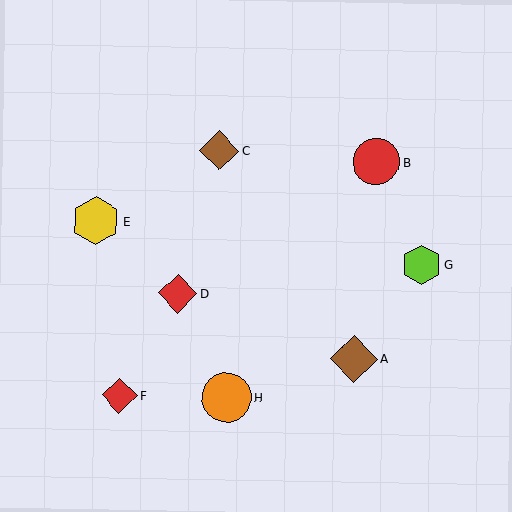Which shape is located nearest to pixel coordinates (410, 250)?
The lime hexagon (labeled G) at (421, 265) is nearest to that location.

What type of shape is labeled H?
Shape H is an orange circle.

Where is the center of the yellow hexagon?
The center of the yellow hexagon is at (96, 221).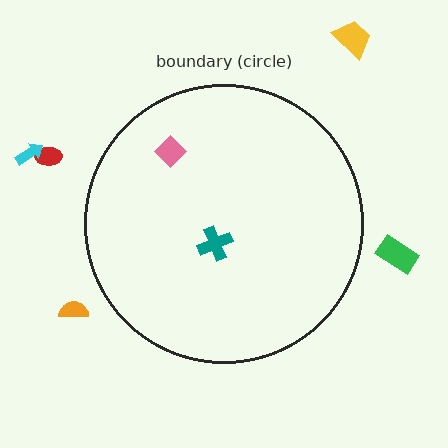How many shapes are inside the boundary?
2 inside, 5 outside.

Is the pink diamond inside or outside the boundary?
Inside.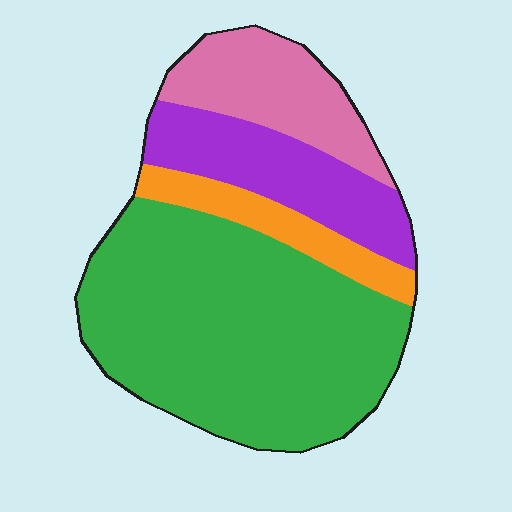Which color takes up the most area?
Green, at roughly 55%.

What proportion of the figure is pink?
Pink takes up less than a sixth of the figure.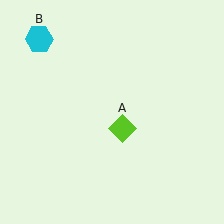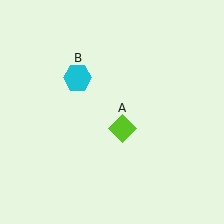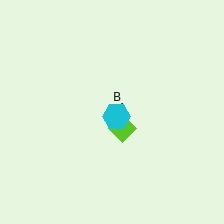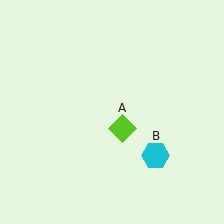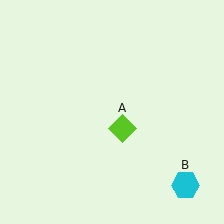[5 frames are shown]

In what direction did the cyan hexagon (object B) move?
The cyan hexagon (object B) moved down and to the right.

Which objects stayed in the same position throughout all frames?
Lime diamond (object A) remained stationary.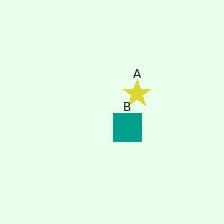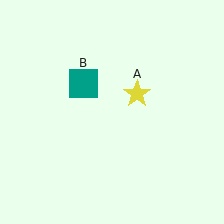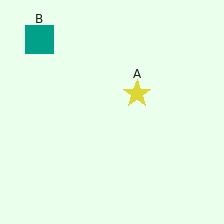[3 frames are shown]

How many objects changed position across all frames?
1 object changed position: teal square (object B).